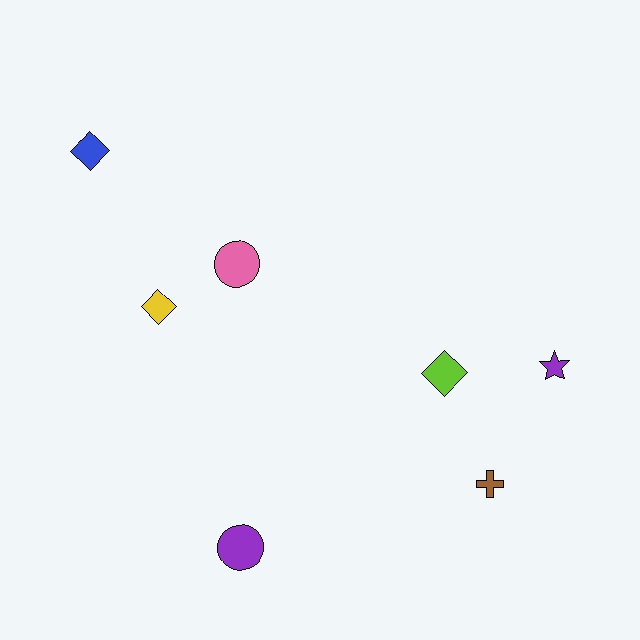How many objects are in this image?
There are 7 objects.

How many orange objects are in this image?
There are no orange objects.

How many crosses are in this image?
There is 1 cross.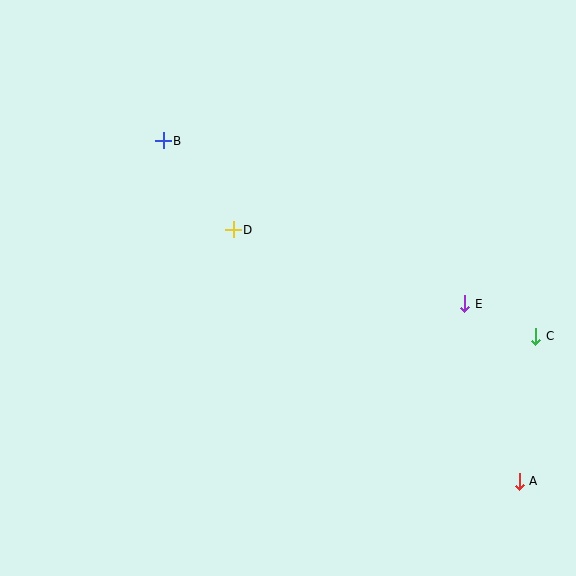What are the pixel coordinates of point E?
Point E is at (465, 304).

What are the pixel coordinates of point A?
Point A is at (519, 481).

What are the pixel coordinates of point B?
Point B is at (163, 141).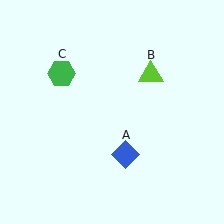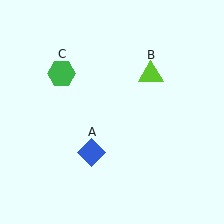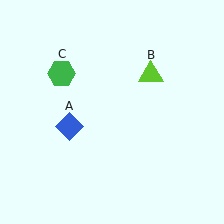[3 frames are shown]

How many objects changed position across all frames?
1 object changed position: blue diamond (object A).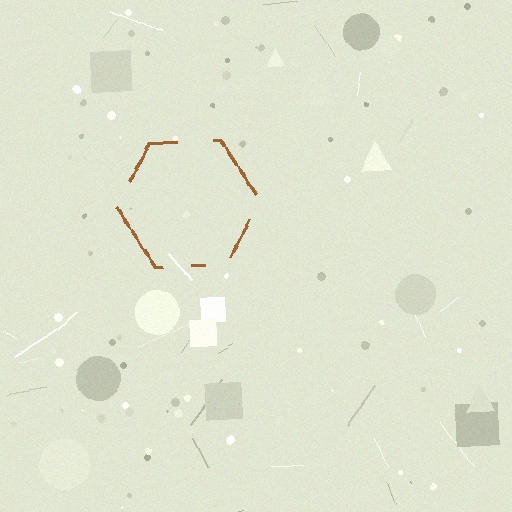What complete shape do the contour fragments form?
The contour fragments form a hexagon.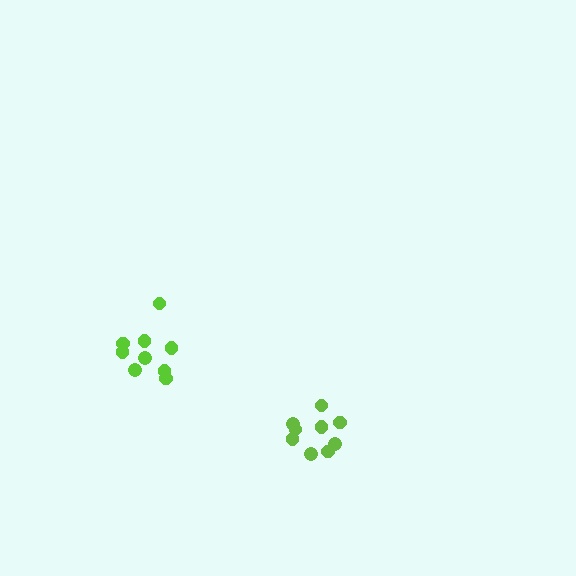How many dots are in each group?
Group 1: 9 dots, Group 2: 9 dots (18 total).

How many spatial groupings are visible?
There are 2 spatial groupings.